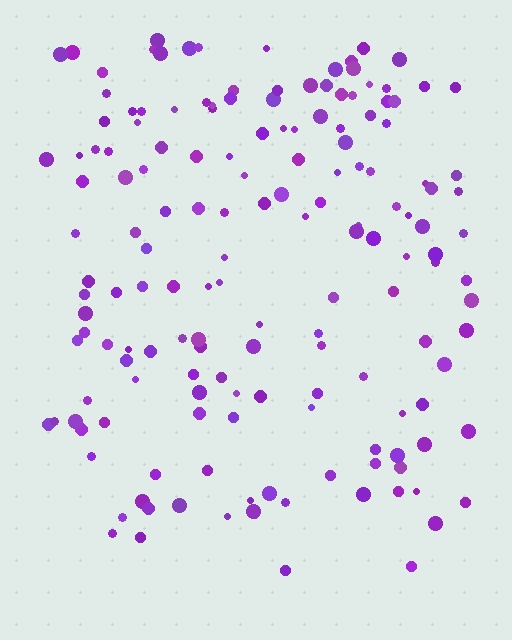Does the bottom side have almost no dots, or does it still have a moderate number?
Still a moderate number, just noticeably fewer than the top.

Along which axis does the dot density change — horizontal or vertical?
Vertical.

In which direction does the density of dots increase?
From bottom to top, with the top side densest.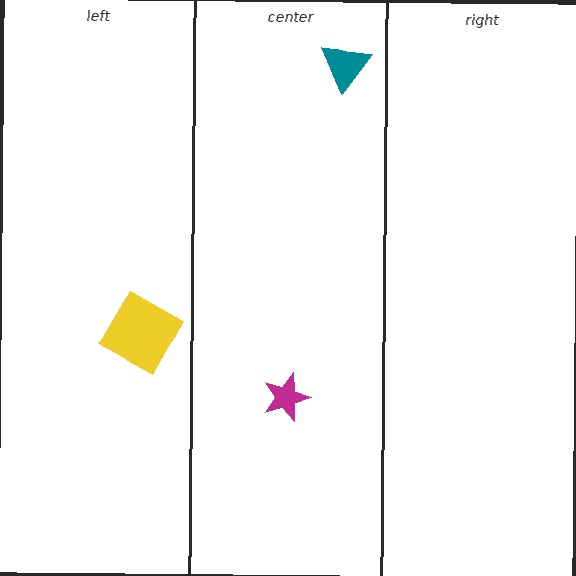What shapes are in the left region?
The yellow square.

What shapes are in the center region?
The magenta star, the teal triangle.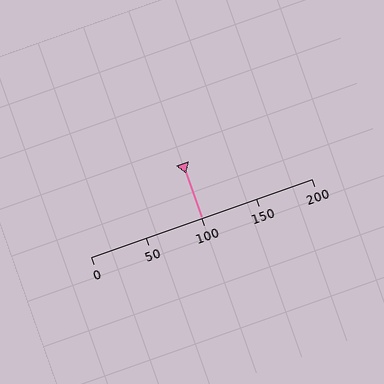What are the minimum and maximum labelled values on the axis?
The axis runs from 0 to 200.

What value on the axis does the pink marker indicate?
The marker indicates approximately 100.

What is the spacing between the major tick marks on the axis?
The major ticks are spaced 50 apart.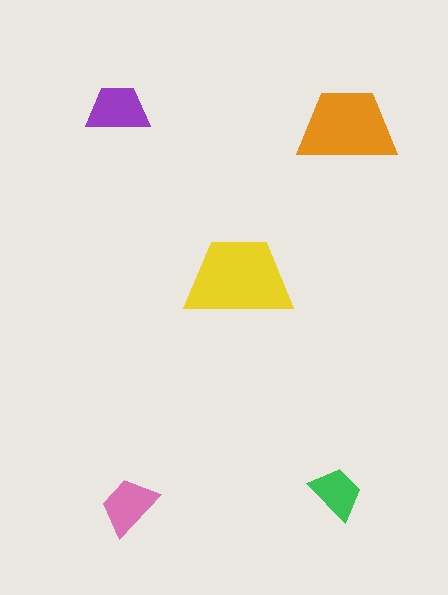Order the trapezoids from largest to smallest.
the yellow one, the orange one, the purple one, the pink one, the green one.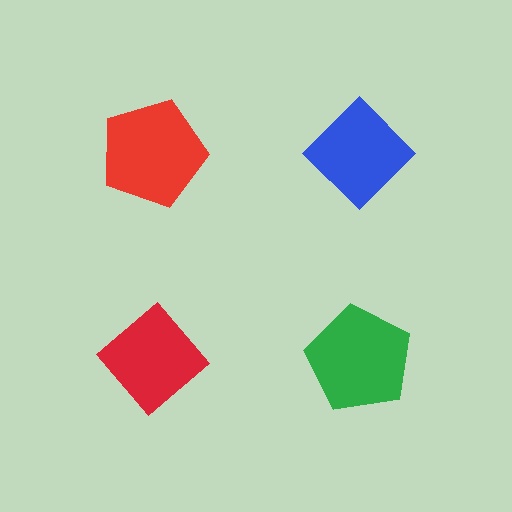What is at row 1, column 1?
A red pentagon.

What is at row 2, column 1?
A red diamond.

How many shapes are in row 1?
2 shapes.